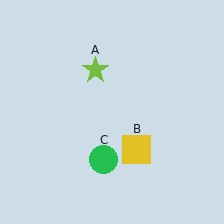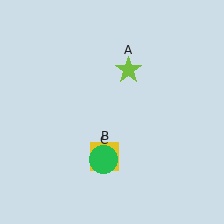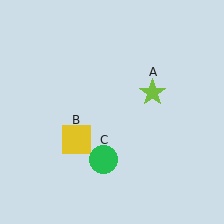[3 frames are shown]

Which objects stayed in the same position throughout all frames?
Green circle (object C) remained stationary.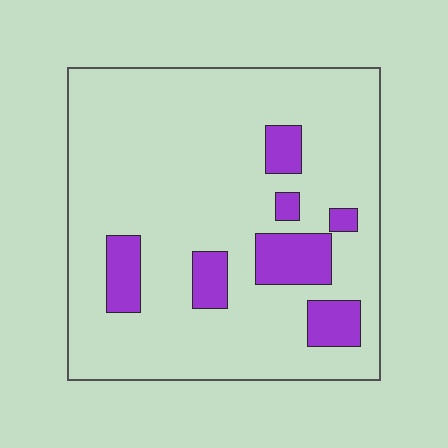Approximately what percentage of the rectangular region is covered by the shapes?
Approximately 15%.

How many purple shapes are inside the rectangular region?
7.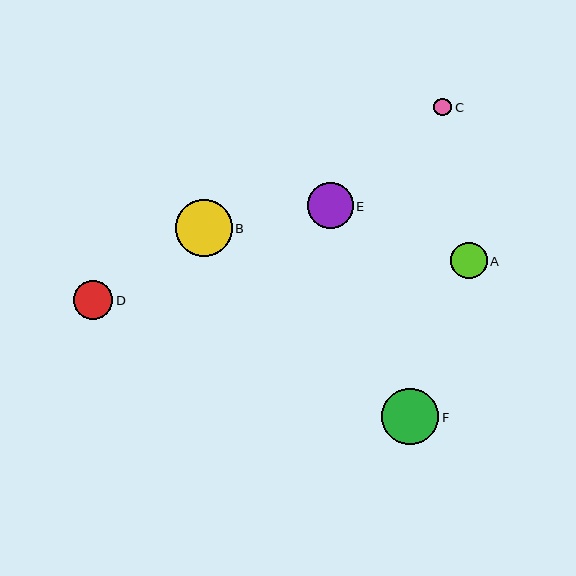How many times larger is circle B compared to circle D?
Circle B is approximately 1.5 times the size of circle D.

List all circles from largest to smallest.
From largest to smallest: F, B, E, D, A, C.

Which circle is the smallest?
Circle C is the smallest with a size of approximately 18 pixels.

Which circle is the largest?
Circle F is the largest with a size of approximately 57 pixels.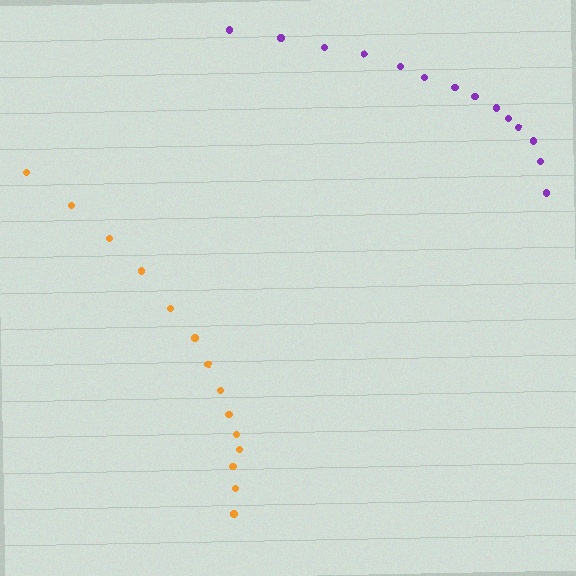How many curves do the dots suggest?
There are 2 distinct paths.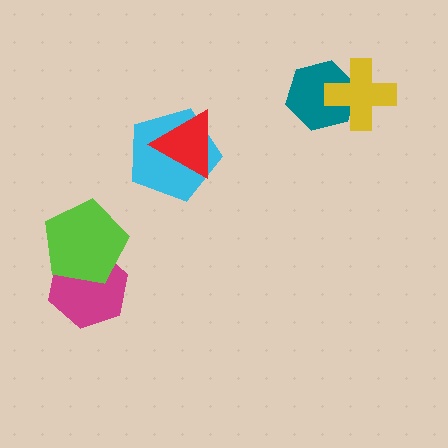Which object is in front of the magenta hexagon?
The lime pentagon is in front of the magenta hexagon.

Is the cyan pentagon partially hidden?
Yes, it is partially covered by another shape.